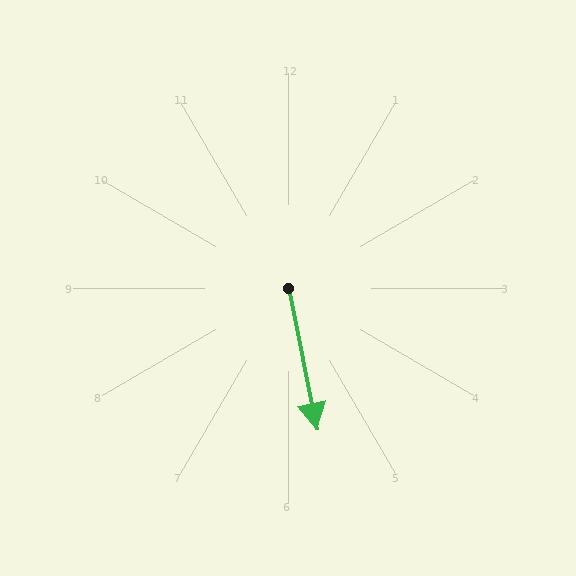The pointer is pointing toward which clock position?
Roughly 6 o'clock.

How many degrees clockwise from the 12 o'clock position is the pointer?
Approximately 168 degrees.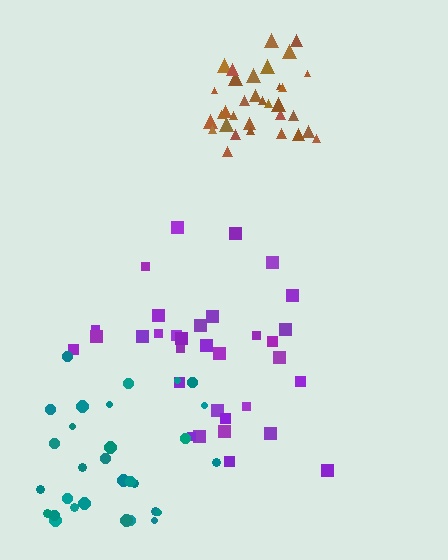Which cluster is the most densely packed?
Brown.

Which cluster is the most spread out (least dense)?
Purple.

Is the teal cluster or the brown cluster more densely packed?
Brown.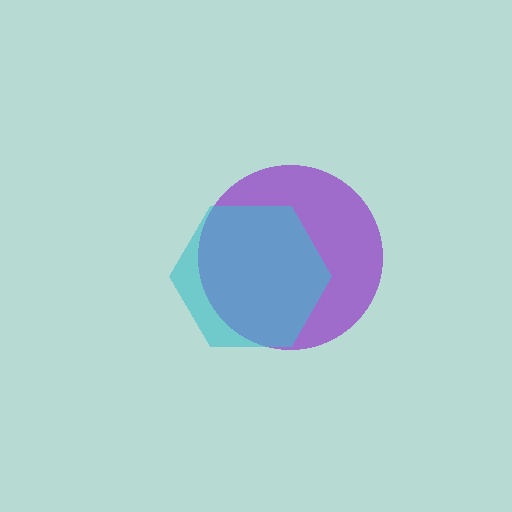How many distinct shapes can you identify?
There are 2 distinct shapes: a purple circle, a cyan hexagon.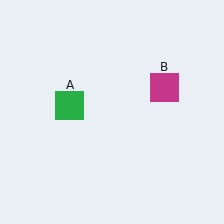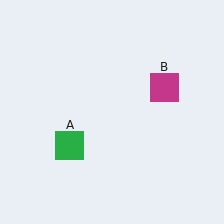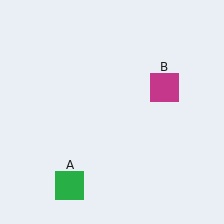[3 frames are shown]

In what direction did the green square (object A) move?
The green square (object A) moved down.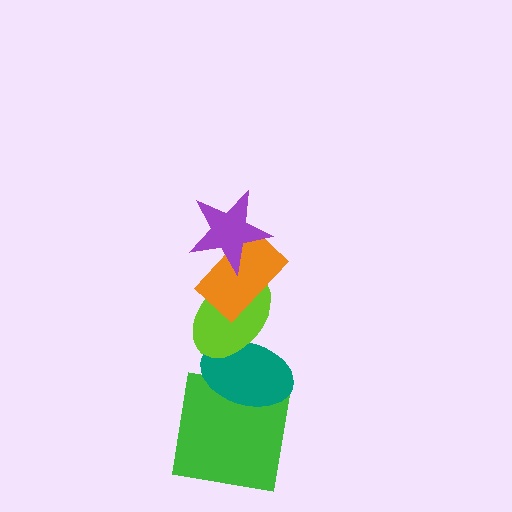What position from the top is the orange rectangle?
The orange rectangle is 2nd from the top.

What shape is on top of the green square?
The teal ellipse is on top of the green square.